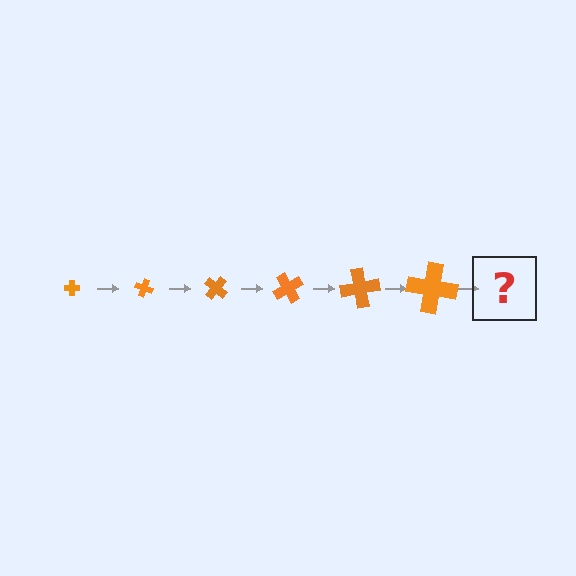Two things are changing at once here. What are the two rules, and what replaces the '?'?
The two rules are that the cross grows larger each step and it rotates 20 degrees each step. The '?' should be a cross, larger than the previous one and rotated 120 degrees from the start.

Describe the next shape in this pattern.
It should be a cross, larger than the previous one and rotated 120 degrees from the start.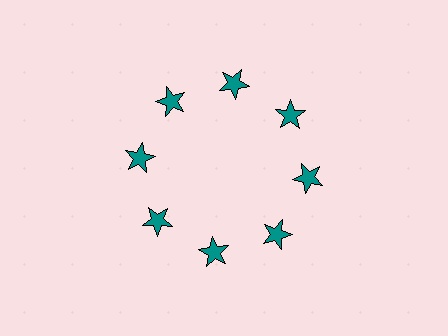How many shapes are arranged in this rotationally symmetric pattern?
There are 8 shapes, arranged in 8 groups of 1.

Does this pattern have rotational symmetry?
Yes, this pattern has 8-fold rotational symmetry. It looks the same after rotating 45 degrees around the center.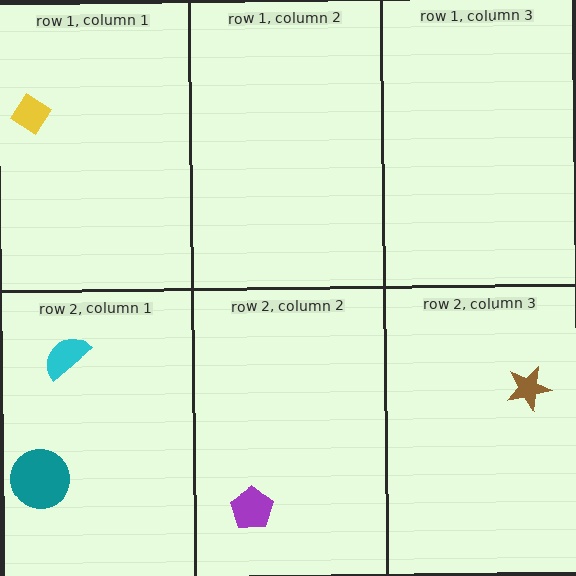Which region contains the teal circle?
The row 2, column 1 region.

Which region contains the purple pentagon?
The row 2, column 2 region.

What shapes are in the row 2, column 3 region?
The brown star.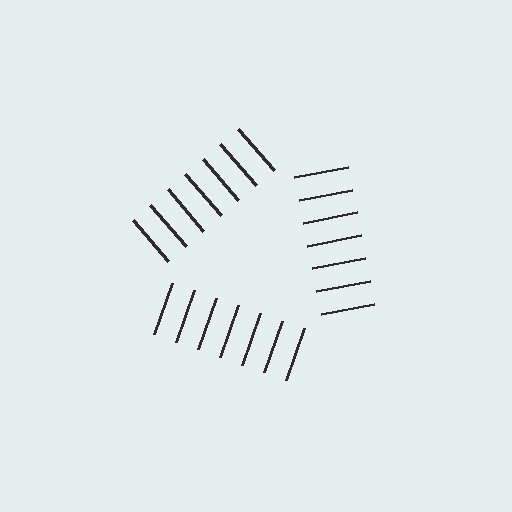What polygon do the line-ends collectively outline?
An illusory triangle — the line segments terminate on its edges but no continuous stroke is drawn.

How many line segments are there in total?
21 — 7 along each of the 3 edges.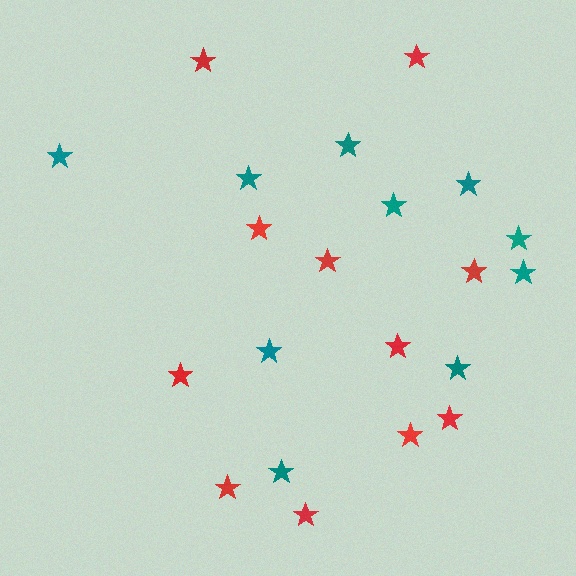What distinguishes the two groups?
There are 2 groups: one group of teal stars (10) and one group of red stars (11).